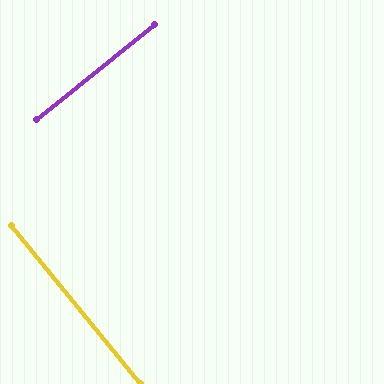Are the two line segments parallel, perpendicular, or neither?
Perpendicular — they meet at approximately 90°.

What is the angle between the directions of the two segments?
Approximately 90 degrees.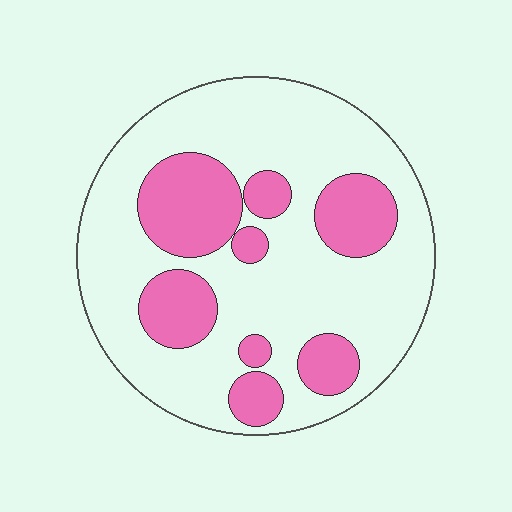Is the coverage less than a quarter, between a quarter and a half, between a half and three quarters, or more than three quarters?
Between a quarter and a half.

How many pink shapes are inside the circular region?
8.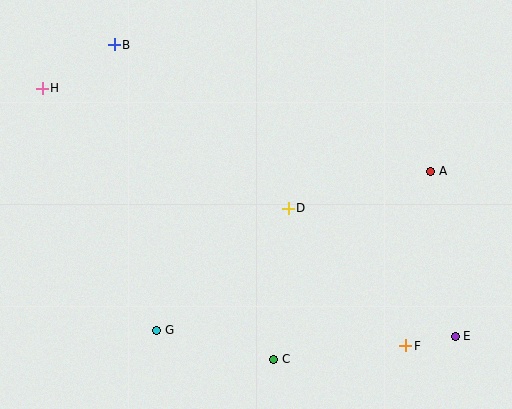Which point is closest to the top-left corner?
Point H is closest to the top-left corner.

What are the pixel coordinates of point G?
Point G is at (157, 330).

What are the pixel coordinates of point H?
Point H is at (42, 88).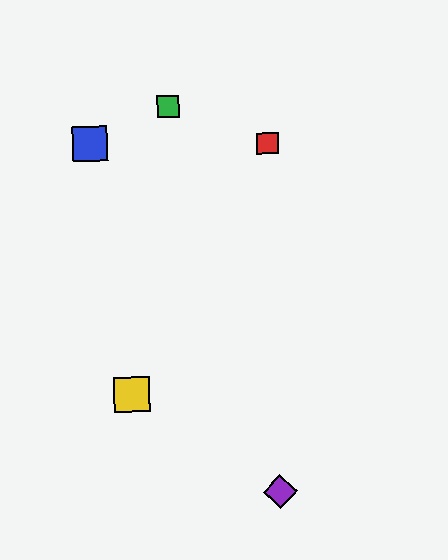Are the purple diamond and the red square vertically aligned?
Yes, both are at x≈280.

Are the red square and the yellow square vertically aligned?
No, the red square is at x≈267 and the yellow square is at x≈132.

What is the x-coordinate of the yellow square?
The yellow square is at x≈132.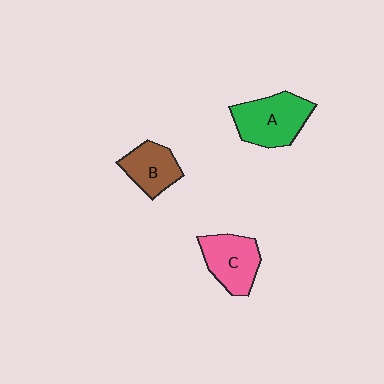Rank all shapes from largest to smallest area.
From largest to smallest: A (green), C (pink), B (brown).